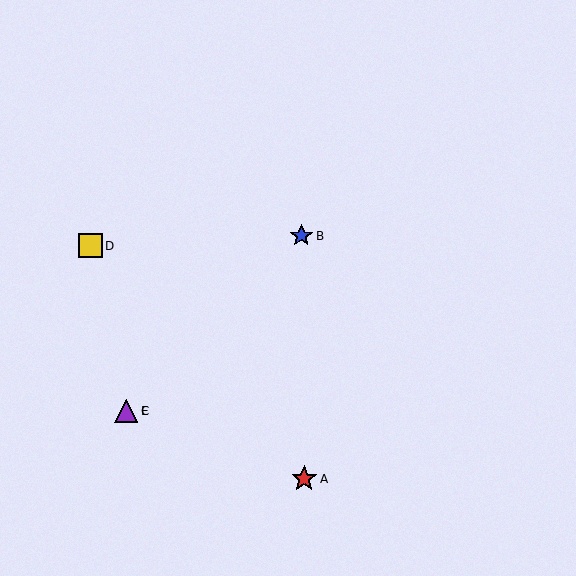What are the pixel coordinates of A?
Object A is at (304, 479).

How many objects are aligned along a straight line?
3 objects (B, C, E) are aligned along a straight line.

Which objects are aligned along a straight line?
Objects B, C, E are aligned along a straight line.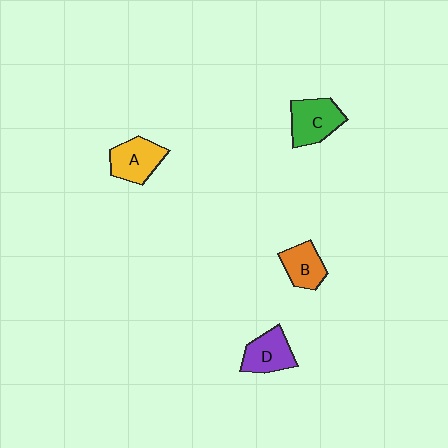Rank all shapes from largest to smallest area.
From largest to smallest: C (green), A (yellow), D (purple), B (orange).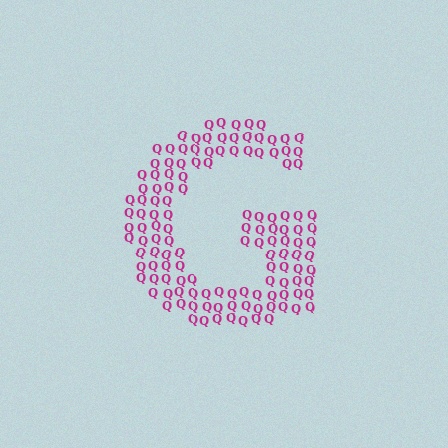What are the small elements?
The small elements are letter Q's.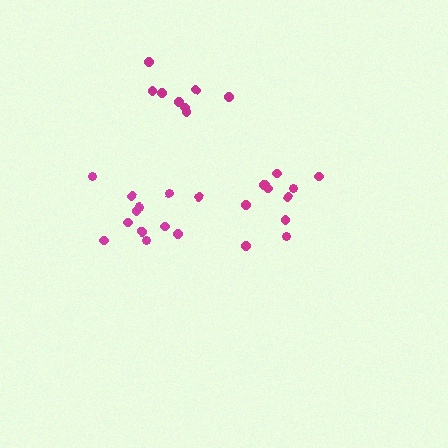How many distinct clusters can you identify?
There are 3 distinct clusters.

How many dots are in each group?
Group 1: 8 dots, Group 2: 11 dots, Group 3: 12 dots (31 total).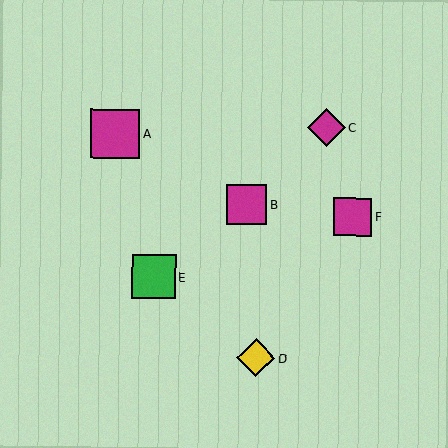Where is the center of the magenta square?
The center of the magenta square is at (353, 217).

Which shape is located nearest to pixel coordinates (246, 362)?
The yellow diamond (labeled D) at (256, 358) is nearest to that location.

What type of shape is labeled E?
Shape E is a green square.